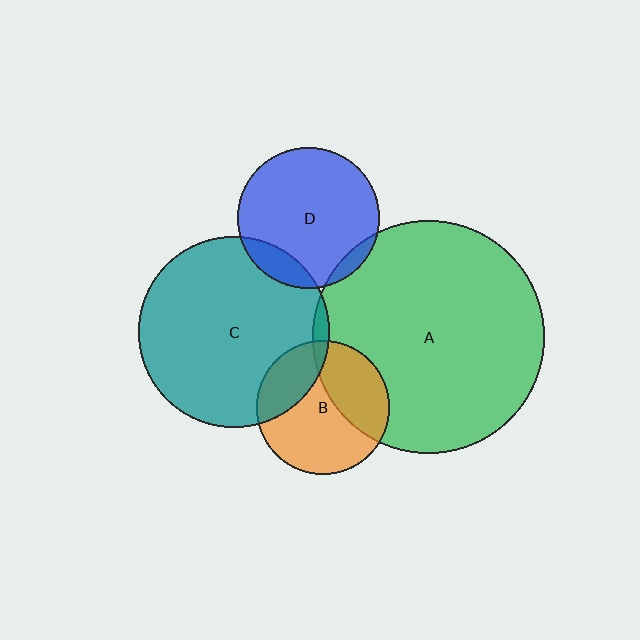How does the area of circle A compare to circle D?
Approximately 2.7 times.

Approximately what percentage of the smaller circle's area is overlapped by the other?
Approximately 25%.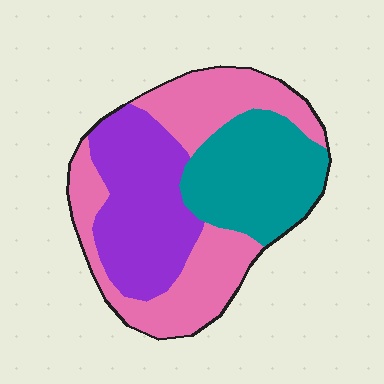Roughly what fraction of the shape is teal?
Teal takes up between a quarter and a half of the shape.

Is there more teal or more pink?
Pink.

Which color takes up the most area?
Pink, at roughly 40%.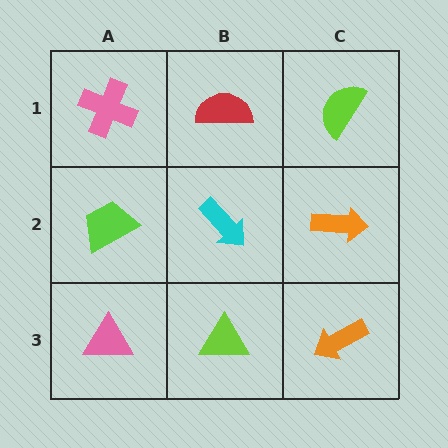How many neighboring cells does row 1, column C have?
2.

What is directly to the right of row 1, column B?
A lime semicircle.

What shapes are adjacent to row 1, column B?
A cyan arrow (row 2, column B), a pink cross (row 1, column A), a lime semicircle (row 1, column C).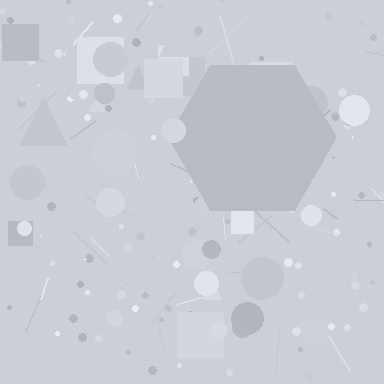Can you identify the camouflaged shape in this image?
The camouflaged shape is a hexagon.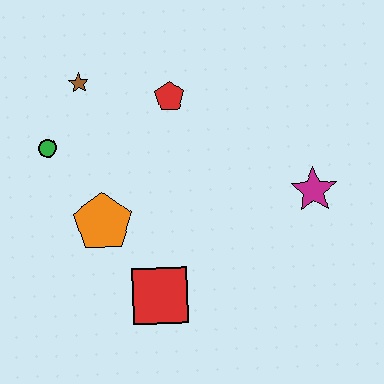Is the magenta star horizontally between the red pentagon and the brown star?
No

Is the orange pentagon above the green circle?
No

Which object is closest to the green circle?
The brown star is closest to the green circle.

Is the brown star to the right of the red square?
No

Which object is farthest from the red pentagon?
The red square is farthest from the red pentagon.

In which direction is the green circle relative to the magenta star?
The green circle is to the left of the magenta star.